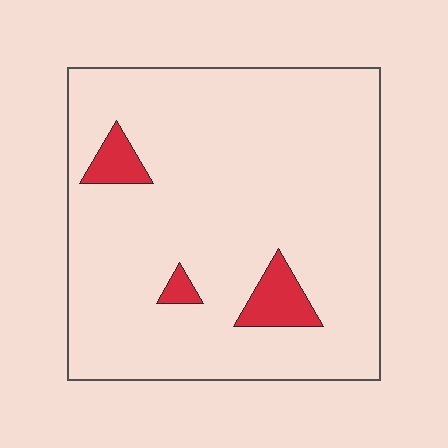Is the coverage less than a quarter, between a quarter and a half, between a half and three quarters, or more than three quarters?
Less than a quarter.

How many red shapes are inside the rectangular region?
3.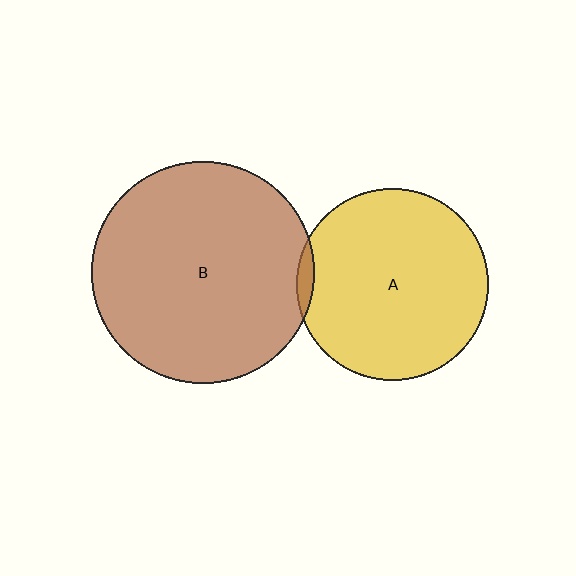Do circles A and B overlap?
Yes.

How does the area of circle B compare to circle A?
Approximately 1.3 times.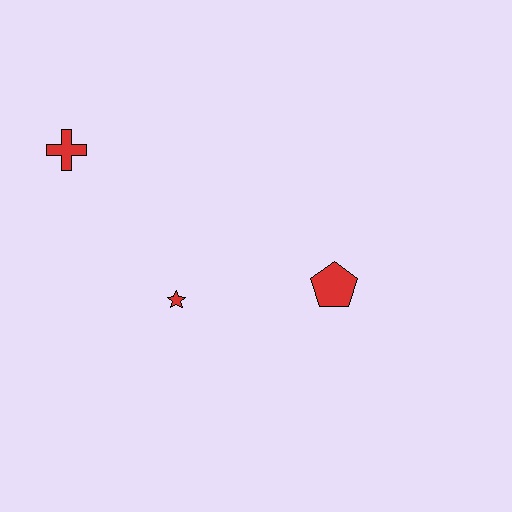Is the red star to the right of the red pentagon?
No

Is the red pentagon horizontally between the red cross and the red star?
No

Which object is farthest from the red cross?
The red pentagon is farthest from the red cross.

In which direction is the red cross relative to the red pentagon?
The red cross is to the left of the red pentagon.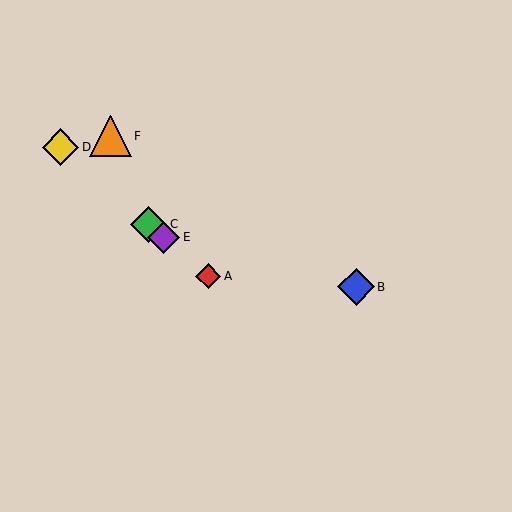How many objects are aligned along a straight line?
4 objects (A, C, D, E) are aligned along a straight line.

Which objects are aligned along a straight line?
Objects A, C, D, E are aligned along a straight line.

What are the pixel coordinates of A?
Object A is at (208, 276).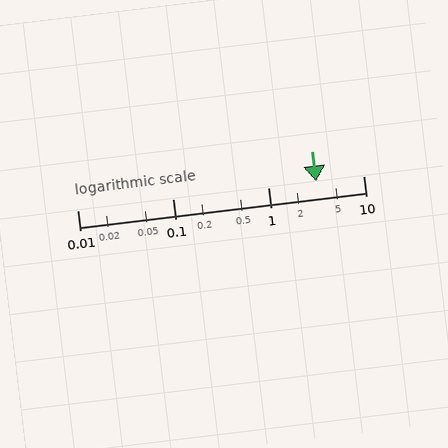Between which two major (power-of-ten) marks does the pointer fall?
The pointer is between 1 and 10.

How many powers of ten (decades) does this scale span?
The scale spans 3 decades, from 0.01 to 10.